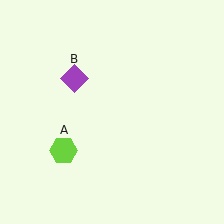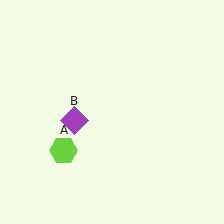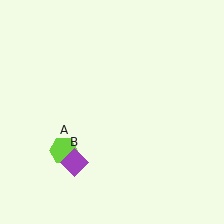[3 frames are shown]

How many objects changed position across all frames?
1 object changed position: purple diamond (object B).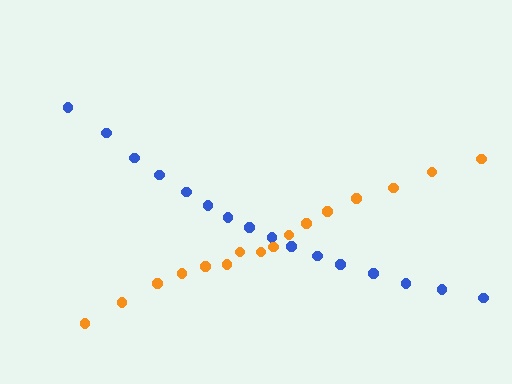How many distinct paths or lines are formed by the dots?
There are 2 distinct paths.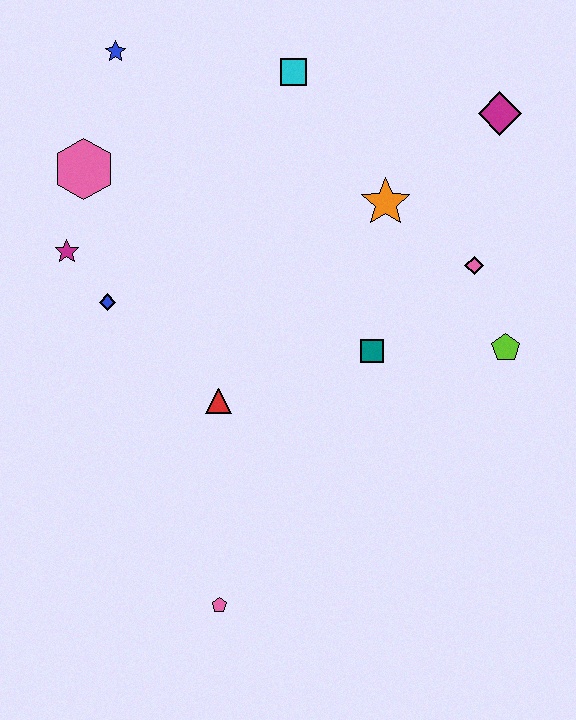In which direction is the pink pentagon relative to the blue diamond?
The pink pentagon is below the blue diamond.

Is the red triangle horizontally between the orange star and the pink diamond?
No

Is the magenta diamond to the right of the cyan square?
Yes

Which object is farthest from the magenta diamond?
The pink pentagon is farthest from the magenta diamond.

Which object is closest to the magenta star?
The blue diamond is closest to the magenta star.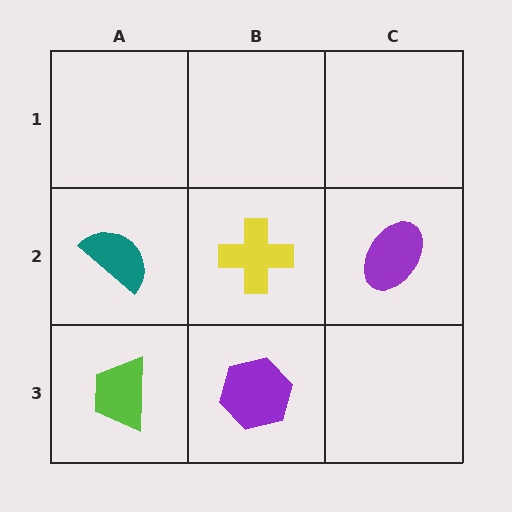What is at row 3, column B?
A purple hexagon.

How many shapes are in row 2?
3 shapes.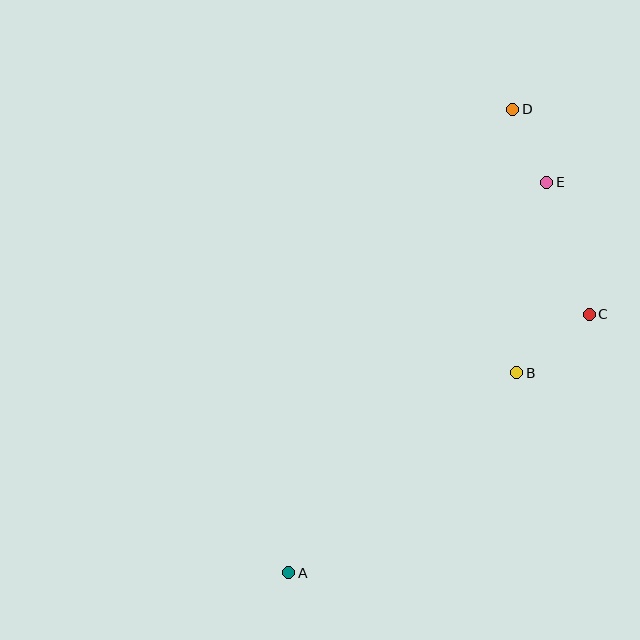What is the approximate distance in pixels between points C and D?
The distance between C and D is approximately 219 pixels.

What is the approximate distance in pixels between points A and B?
The distance between A and B is approximately 303 pixels.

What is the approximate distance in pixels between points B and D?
The distance between B and D is approximately 264 pixels.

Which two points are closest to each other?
Points D and E are closest to each other.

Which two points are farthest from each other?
Points A and D are farthest from each other.